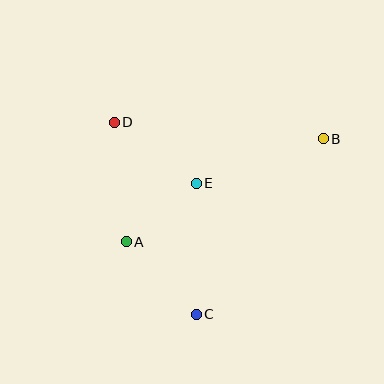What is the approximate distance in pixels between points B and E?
The distance between B and E is approximately 135 pixels.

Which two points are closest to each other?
Points A and E are closest to each other.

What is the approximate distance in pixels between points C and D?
The distance between C and D is approximately 209 pixels.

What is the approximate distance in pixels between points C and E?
The distance between C and E is approximately 131 pixels.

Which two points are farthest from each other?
Points A and B are farthest from each other.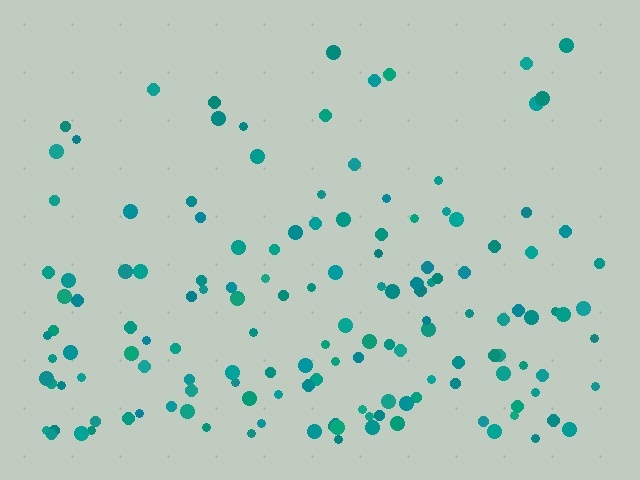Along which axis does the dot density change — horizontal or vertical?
Vertical.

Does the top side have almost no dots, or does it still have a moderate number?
Still a moderate number, just noticeably fewer than the bottom.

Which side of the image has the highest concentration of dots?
The bottom.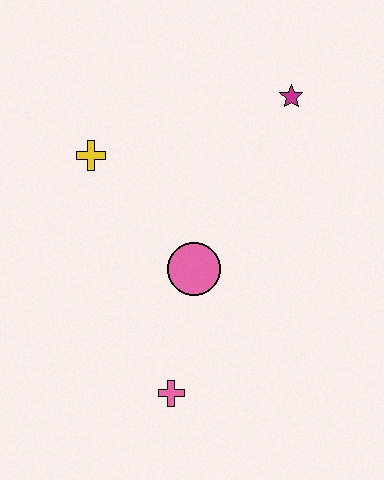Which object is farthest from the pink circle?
The magenta star is farthest from the pink circle.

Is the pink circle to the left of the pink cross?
No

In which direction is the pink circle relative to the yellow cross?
The pink circle is below the yellow cross.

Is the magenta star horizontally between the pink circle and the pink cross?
No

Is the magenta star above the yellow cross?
Yes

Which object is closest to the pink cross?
The pink circle is closest to the pink cross.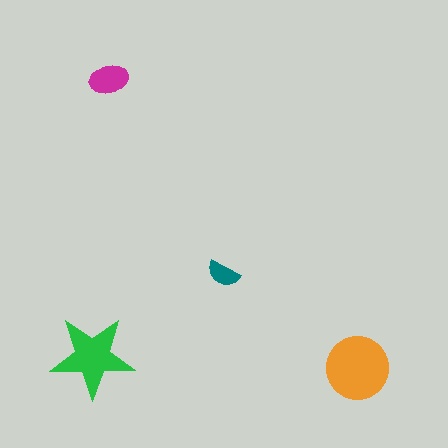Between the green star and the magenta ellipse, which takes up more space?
The green star.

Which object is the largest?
The orange circle.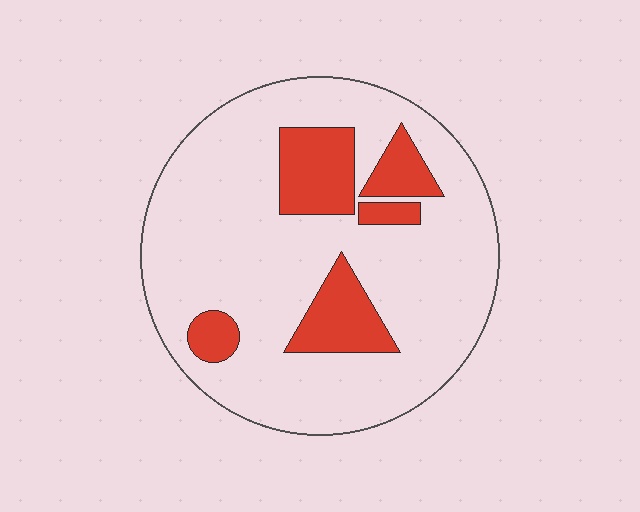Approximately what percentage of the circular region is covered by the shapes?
Approximately 20%.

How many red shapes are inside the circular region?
5.